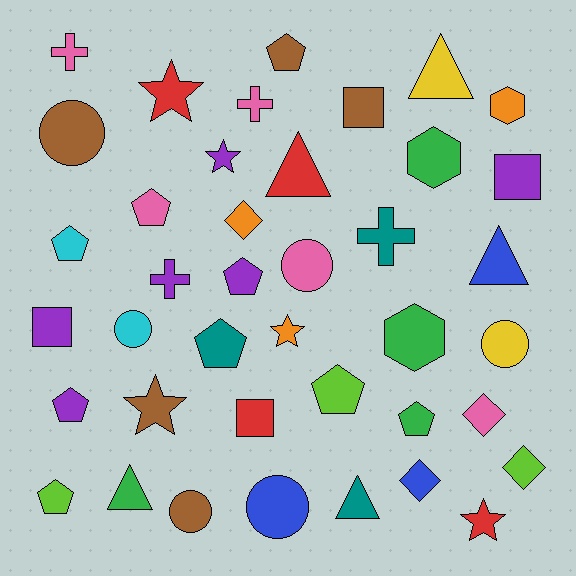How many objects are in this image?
There are 40 objects.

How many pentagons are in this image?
There are 9 pentagons.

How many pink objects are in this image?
There are 5 pink objects.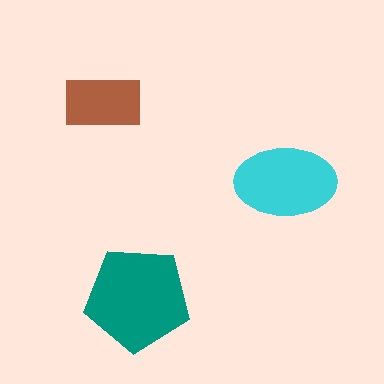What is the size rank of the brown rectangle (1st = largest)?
3rd.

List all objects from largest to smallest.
The teal pentagon, the cyan ellipse, the brown rectangle.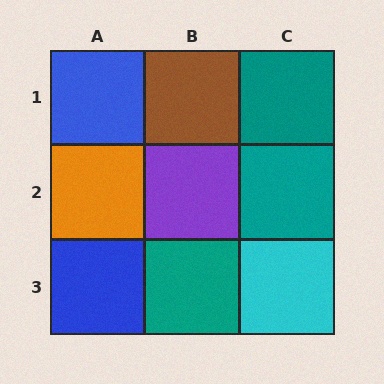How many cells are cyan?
1 cell is cyan.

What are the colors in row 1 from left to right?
Blue, brown, teal.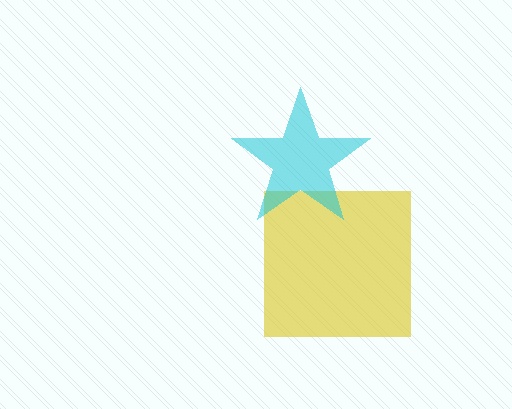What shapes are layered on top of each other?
The layered shapes are: a yellow square, a cyan star.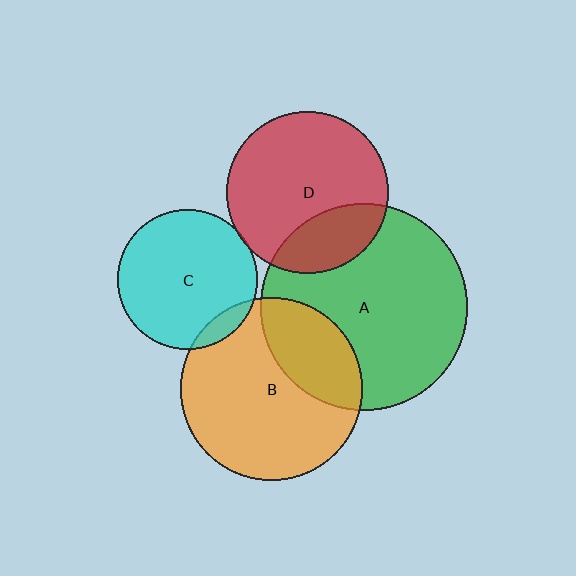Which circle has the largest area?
Circle A (green).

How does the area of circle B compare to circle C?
Approximately 1.7 times.